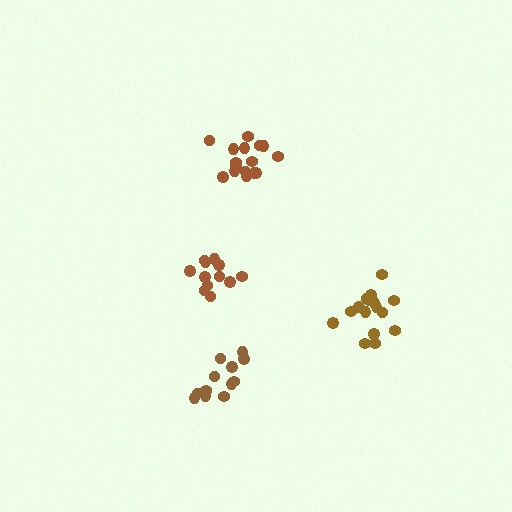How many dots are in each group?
Group 1: 16 dots, Group 2: 16 dots, Group 3: 12 dots, Group 4: 12 dots (56 total).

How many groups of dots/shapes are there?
There are 4 groups.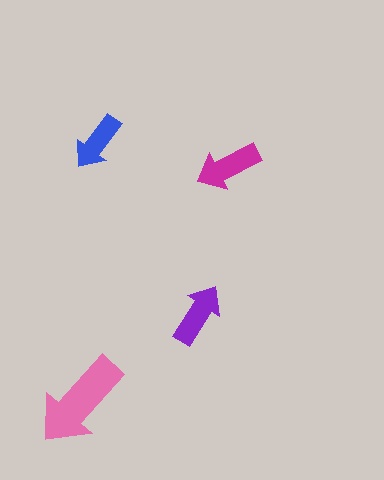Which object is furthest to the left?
The pink arrow is leftmost.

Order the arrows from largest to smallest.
the pink one, the magenta one, the purple one, the blue one.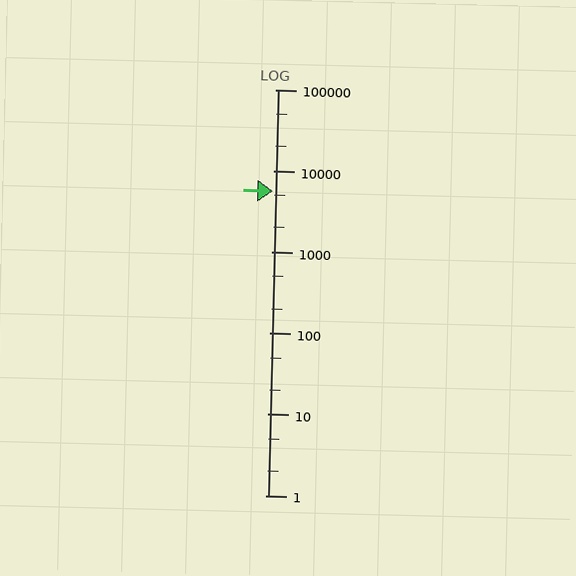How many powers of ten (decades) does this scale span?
The scale spans 5 decades, from 1 to 100000.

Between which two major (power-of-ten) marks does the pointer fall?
The pointer is between 1000 and 10000.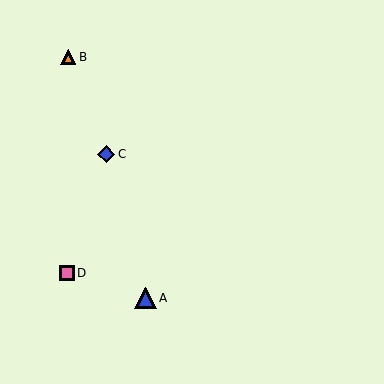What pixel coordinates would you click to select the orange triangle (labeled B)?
Click at (68, 57) to select the orange triangle B.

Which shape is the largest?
The blue triangle (labeled A) is the largest.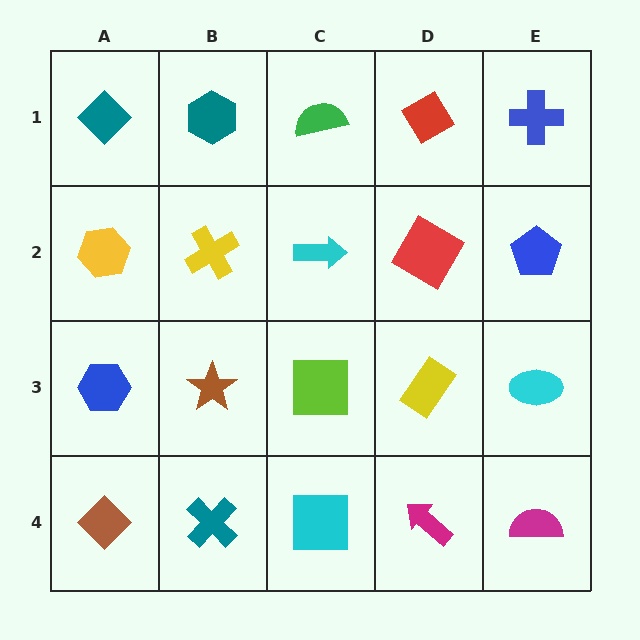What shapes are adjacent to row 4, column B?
A brown star (row 3, column B), a brown diamond (row 4, column A), a cyan square (row 4, column C).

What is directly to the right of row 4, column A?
A teal cross.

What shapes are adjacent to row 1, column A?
A yellow hexagon (row 2, column A), a teal hexagon (row 1, column B).